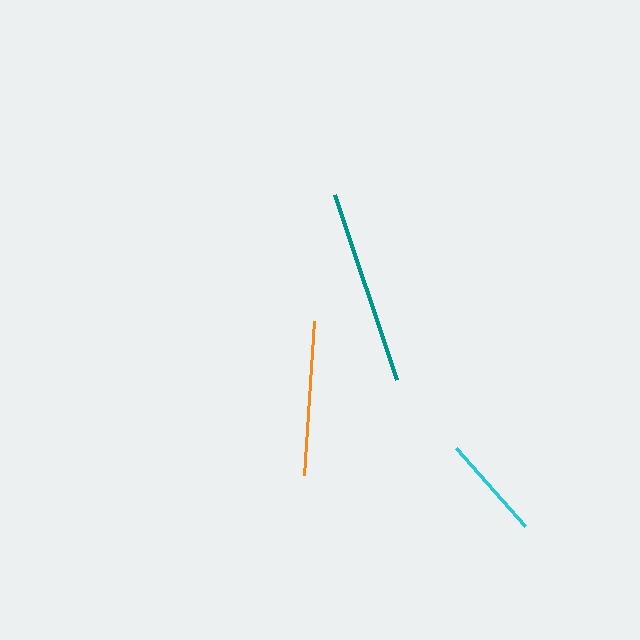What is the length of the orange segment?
The orange segment is approximately 154 pixels long.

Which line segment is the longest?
The teal line is the longest at approximately 195 pixels.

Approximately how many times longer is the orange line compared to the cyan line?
The orange line is approximately 1.5 times the length of the cyan line.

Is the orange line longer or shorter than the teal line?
The teal line is longer than the orange line.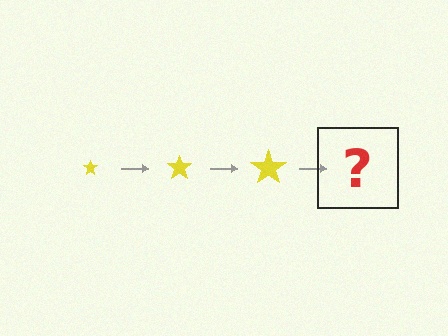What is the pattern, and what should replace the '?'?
The pattern is that the star gets progressively larger each step. The '?' should be a yellow star, larger than the previous one.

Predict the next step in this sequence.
The next step is a yellow star, larger than the previous one.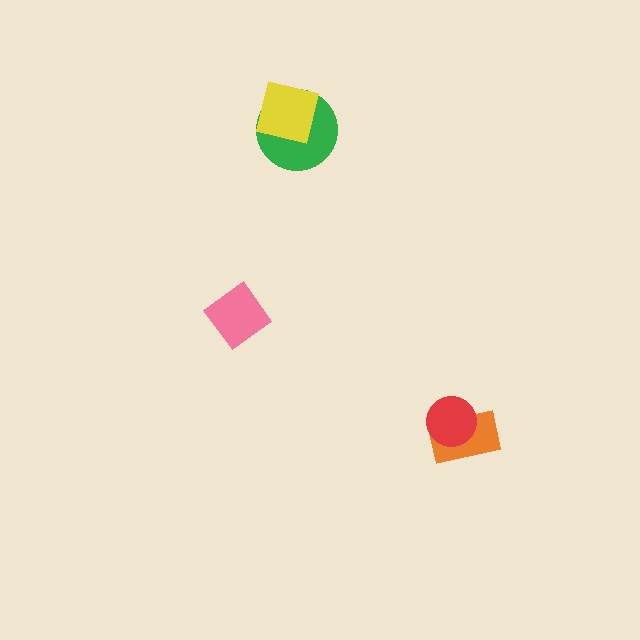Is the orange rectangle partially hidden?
Yes, it is partially covered by another shape.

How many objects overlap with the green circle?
1 object overlaps with the green circle.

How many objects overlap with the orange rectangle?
1 object overlaps with the orange rectangle.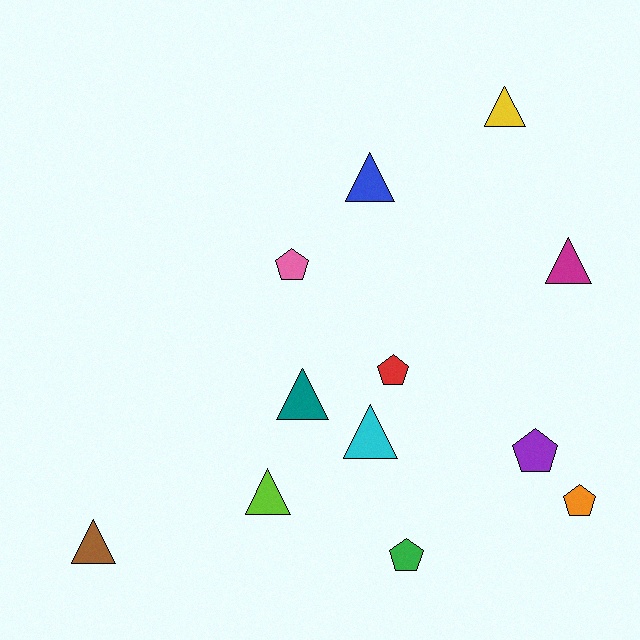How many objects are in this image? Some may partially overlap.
There are 12 objects.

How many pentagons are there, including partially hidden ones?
There are 5 pentagons.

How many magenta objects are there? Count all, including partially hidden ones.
There is 1 magenta object.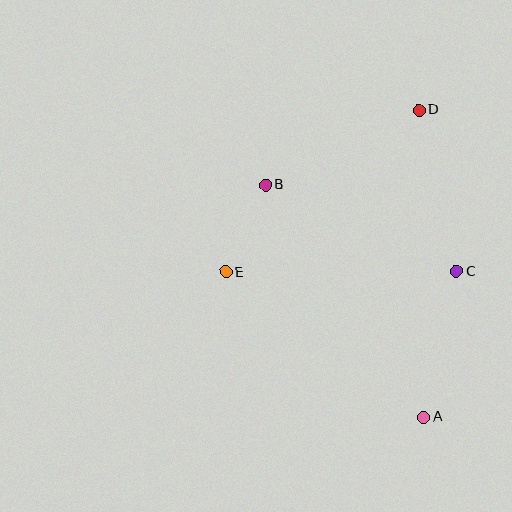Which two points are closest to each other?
Points B and E are closest to each other.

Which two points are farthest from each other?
Points A and D are farthest from each other.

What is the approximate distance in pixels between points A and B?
The distance between A and B is approximately 281 pixels.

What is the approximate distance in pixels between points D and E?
The distance between D and E is approximately 252 pixels.